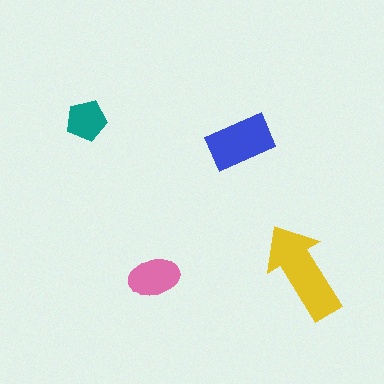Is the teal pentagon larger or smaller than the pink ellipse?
Smaller.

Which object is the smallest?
The teal pentagon.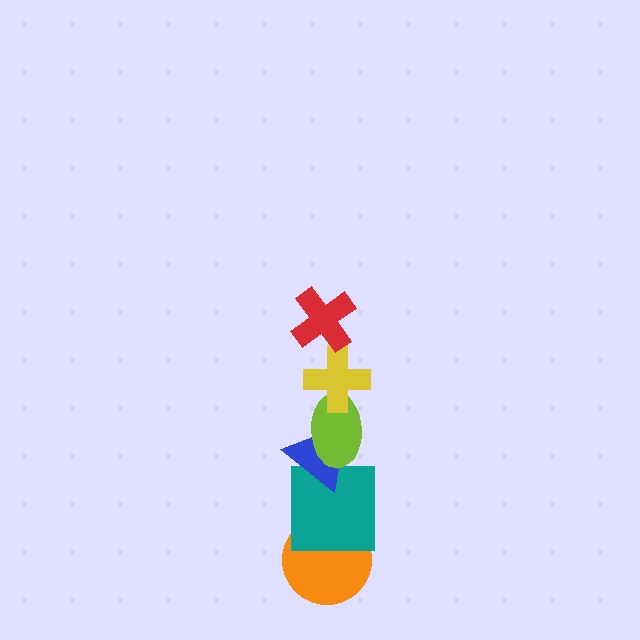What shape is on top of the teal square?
The blue triangle is on top of the teal square.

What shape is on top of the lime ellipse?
The yellow cross is on top of the lime ellipse.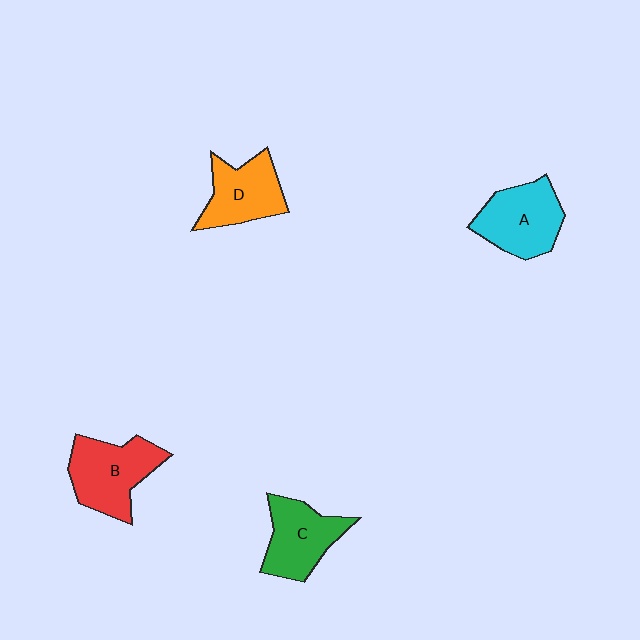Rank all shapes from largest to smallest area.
From largest to smallest: B (red), A (cyan), C (green), D (orange).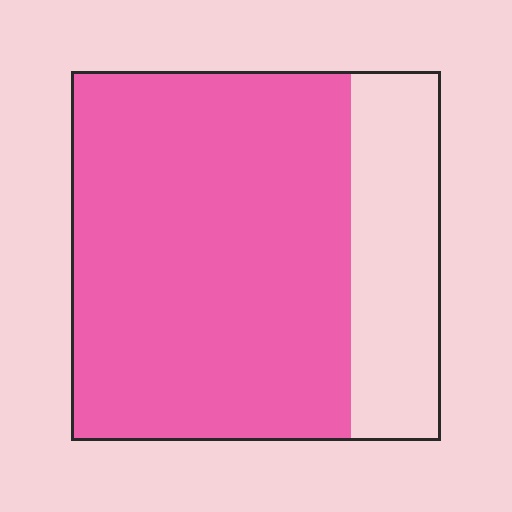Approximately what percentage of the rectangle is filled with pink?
Approximately 75%.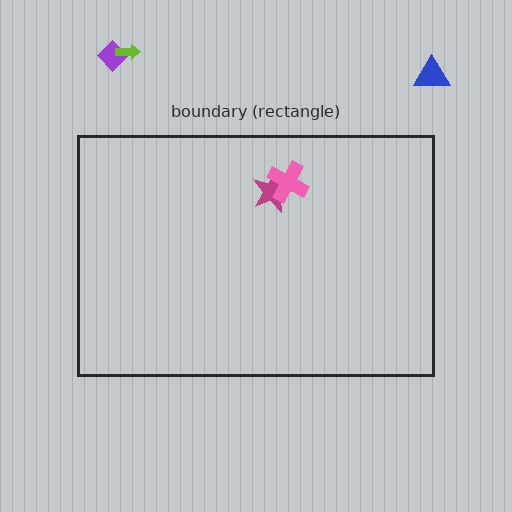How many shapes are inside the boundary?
2 inside, 3 outside.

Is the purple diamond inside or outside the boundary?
Outside.